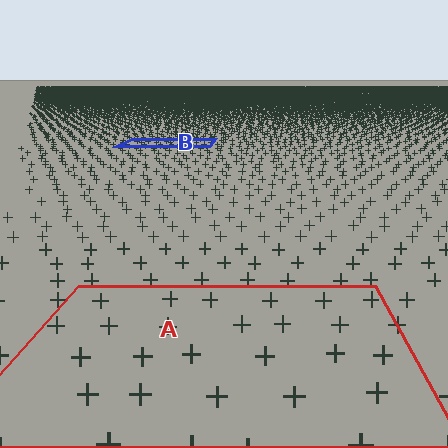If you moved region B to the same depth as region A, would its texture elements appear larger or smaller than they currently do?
They would appear larger. At a closer depth, the same texture elements are projected at a bigger on-screen size.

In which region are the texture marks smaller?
The texture marks are smaller in region B, because it is farther away.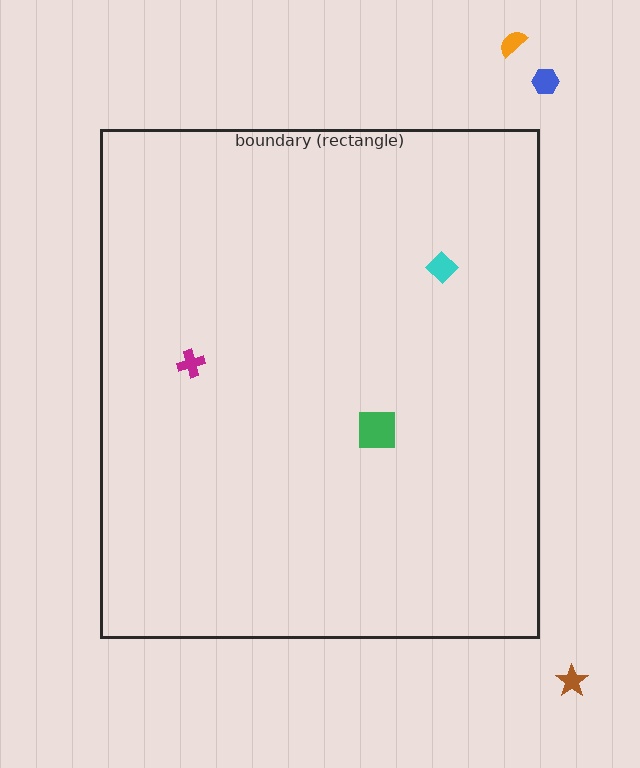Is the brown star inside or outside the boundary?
Outside.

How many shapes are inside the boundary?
3 inside, 3 outside.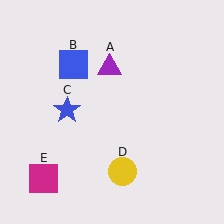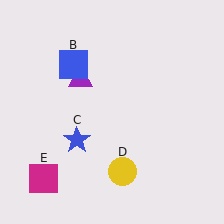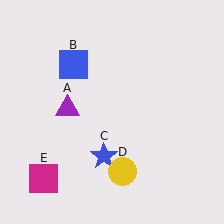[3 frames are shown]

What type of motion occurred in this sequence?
The purple triangle (object A), blue star (object C) rotated counterclockwise around the center of the scene.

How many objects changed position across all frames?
2 objects changed position: purple triangle (object A), blue star (object C).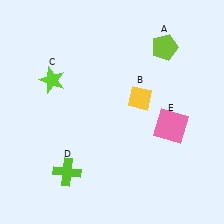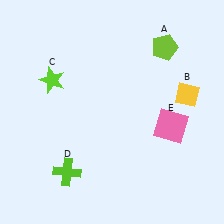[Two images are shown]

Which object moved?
The yellow diamond (B) moved right.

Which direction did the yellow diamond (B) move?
The yellow diamond (B) moved right.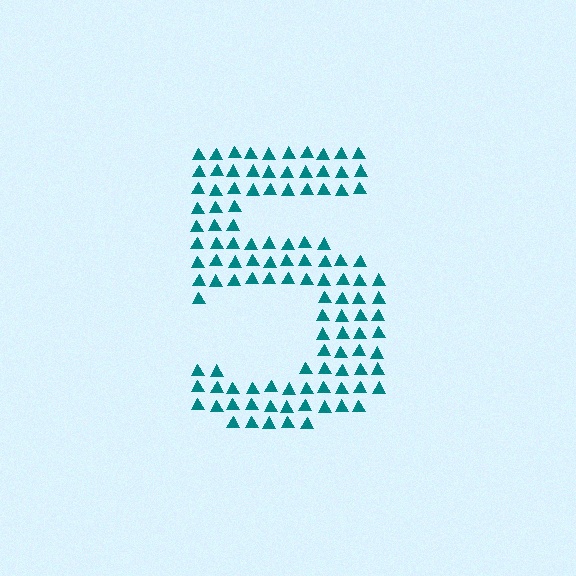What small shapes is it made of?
It is made of small triangles.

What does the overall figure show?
The overall figure shows the digit 5.